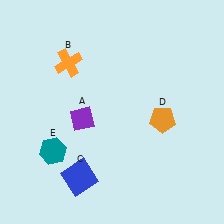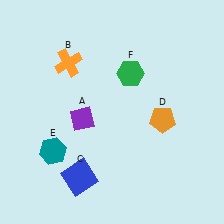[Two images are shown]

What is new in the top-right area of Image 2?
A green hexagon (F) was added in the top-right area of Image 2.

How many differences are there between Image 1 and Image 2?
There is 1 difference between the two images.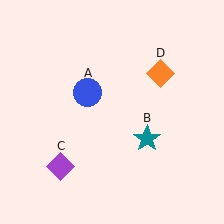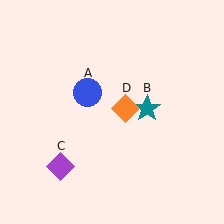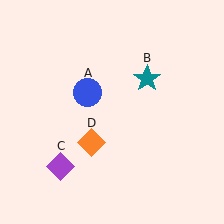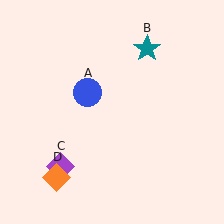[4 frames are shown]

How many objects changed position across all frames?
2 objects changed position: teal star (object B), orange diamond (object D).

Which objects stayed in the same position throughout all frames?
Blue circle (object A) and purple diamond (object C) remained stationary.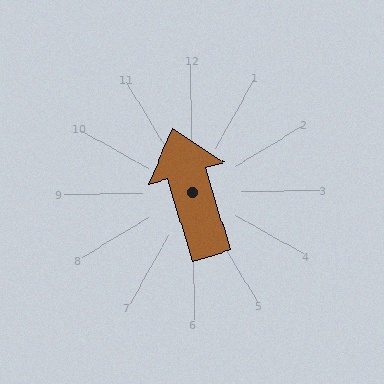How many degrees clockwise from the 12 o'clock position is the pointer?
Approximately 344 degrees.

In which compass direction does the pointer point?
North.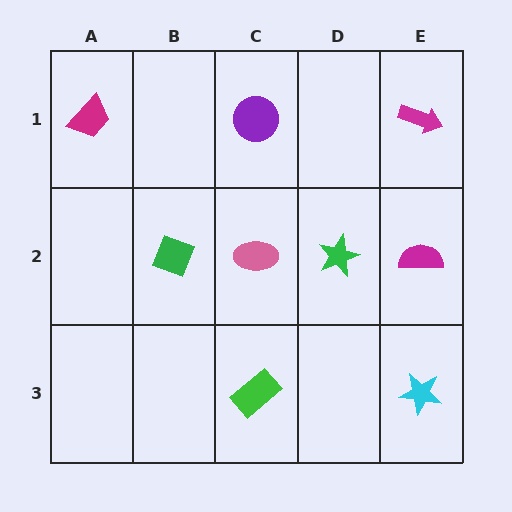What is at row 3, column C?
A green rectangle.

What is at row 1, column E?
A magenta arrow.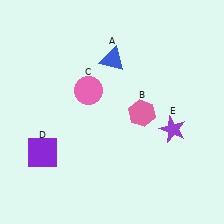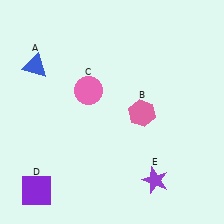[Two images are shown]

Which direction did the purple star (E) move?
The purple star (E) moved down.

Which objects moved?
The objects that moved are: the blue triangle (A), the purple square (D), the purple star (E).